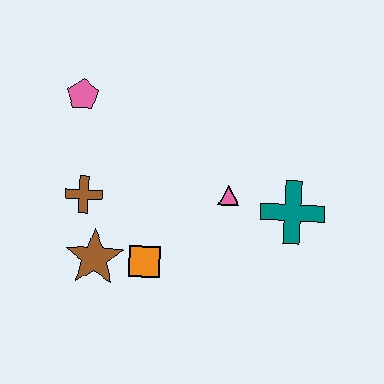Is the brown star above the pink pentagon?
No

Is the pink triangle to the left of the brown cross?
No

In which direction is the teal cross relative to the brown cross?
The teal cross is to the right of the brown cross.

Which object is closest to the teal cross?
The pink triangle is closest to the teal cross.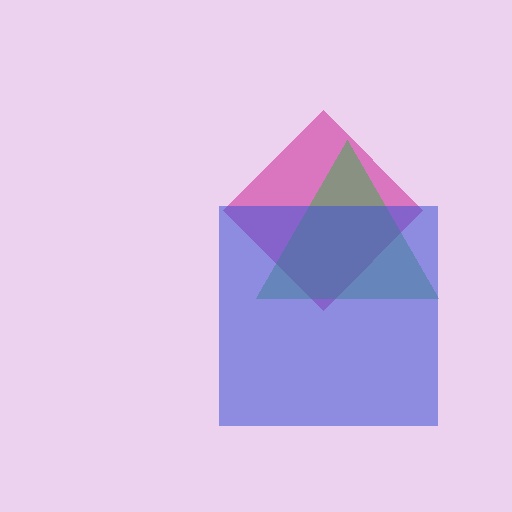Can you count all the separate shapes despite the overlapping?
Yes, there are 3 separate shapes.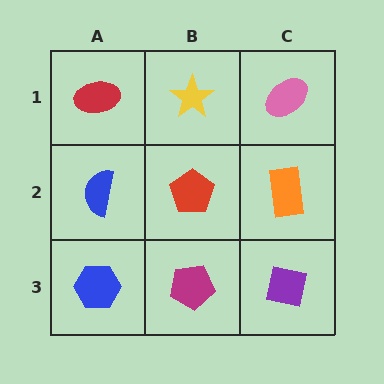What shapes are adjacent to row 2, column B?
A yellow star (row 1, column B), a magenta pentagon (row 3, column B), a blue semicircle (row 2, column A), an orange rectangle (row 2, column C).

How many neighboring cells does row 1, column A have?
2.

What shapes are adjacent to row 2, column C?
A pink ellipse (row 1, column C), a purple square (row 3, column C), a red pentagon (row 2, column B).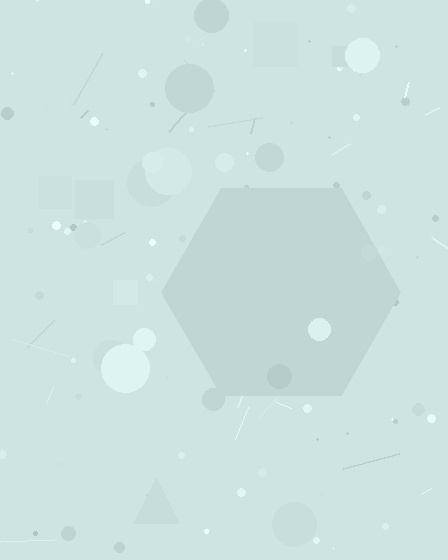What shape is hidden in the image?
A hexagon is hidden in the image.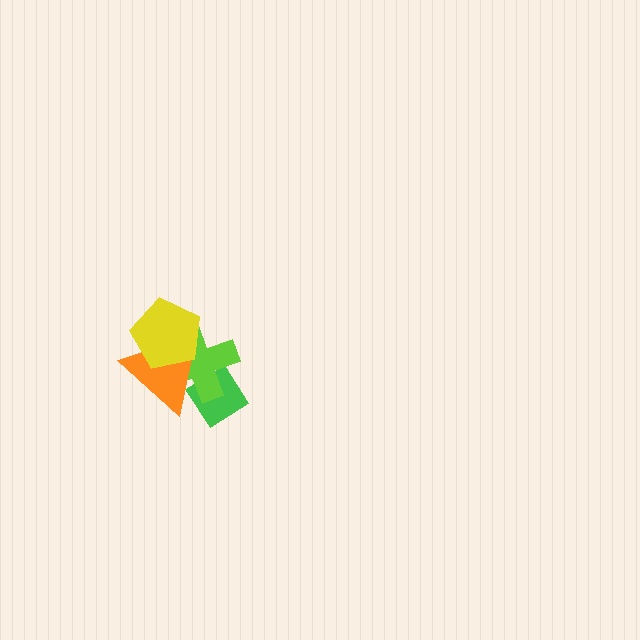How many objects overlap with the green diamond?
2 objects overlap with the green diamond.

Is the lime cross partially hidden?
Yes, it is partially covered by another shape.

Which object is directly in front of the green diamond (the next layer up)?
The lime cross is directly in front of the green diamond.